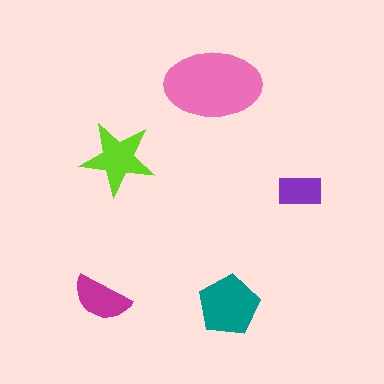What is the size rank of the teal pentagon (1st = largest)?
2nd.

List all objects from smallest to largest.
The purple rectangle, the magenta semicircle, the lime star, the teal pentagon, the pink ellipse.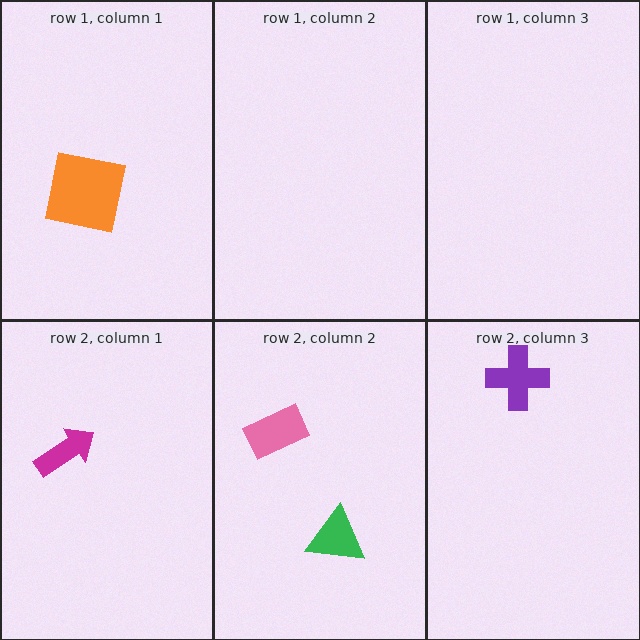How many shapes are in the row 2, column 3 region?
1.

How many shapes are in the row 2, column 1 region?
1.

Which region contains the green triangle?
The row 2, column 2 region.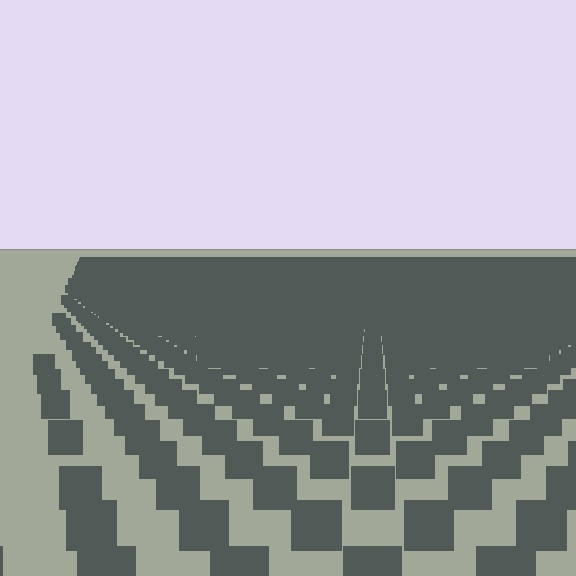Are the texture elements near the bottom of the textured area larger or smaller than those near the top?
Larger. Near the bottom, elements are closer to the viewer and appear at a bigger on-screen size.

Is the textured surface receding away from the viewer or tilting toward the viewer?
The surface is receding away from the viewer. Texture elements get smaller and denser toward the top.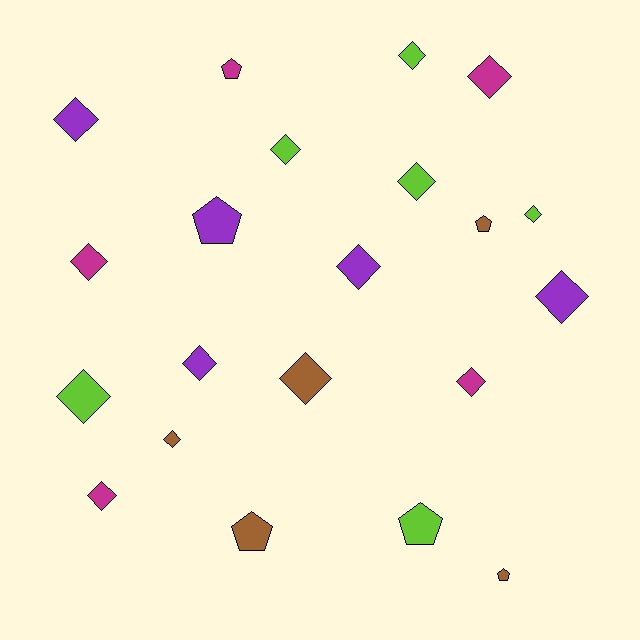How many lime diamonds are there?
There are 5 lime diamonds.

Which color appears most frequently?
Lime, with 6 objects.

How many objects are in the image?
There are 21 objects.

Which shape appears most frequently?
Diamond, with 15 objects.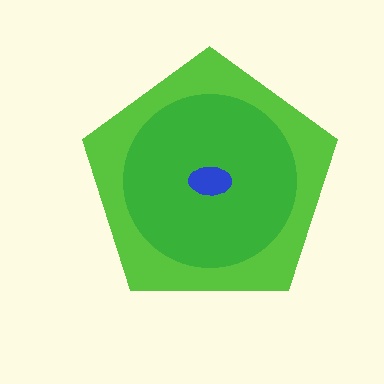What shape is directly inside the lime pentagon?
The green circle.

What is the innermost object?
The blue ellipse.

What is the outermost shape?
The lime pentagon.